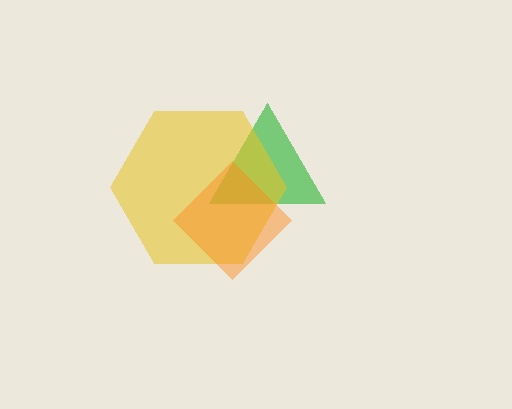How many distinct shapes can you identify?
There are 3 distinct shapes: a green triangle, a yellow hexagon, an orange diamond.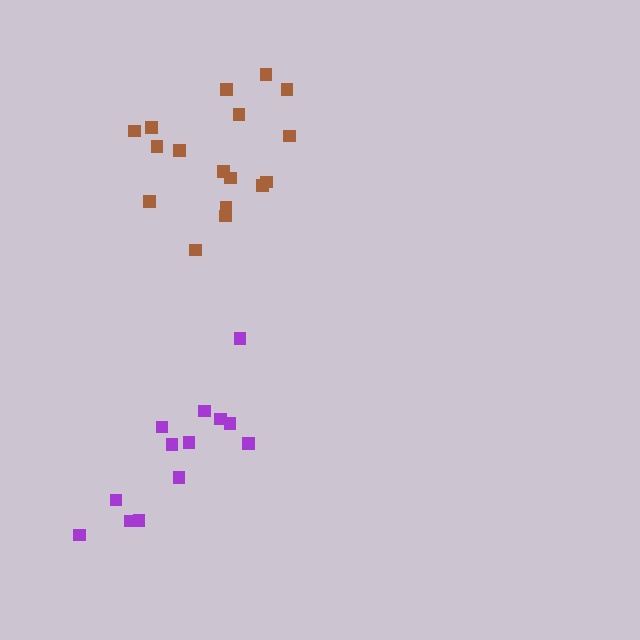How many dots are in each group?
Group 1: 17 dots, Group 2: 13 dots (30 total).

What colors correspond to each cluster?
The clusters are colored: brown, purple.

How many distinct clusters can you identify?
There are 2 distinct clusters.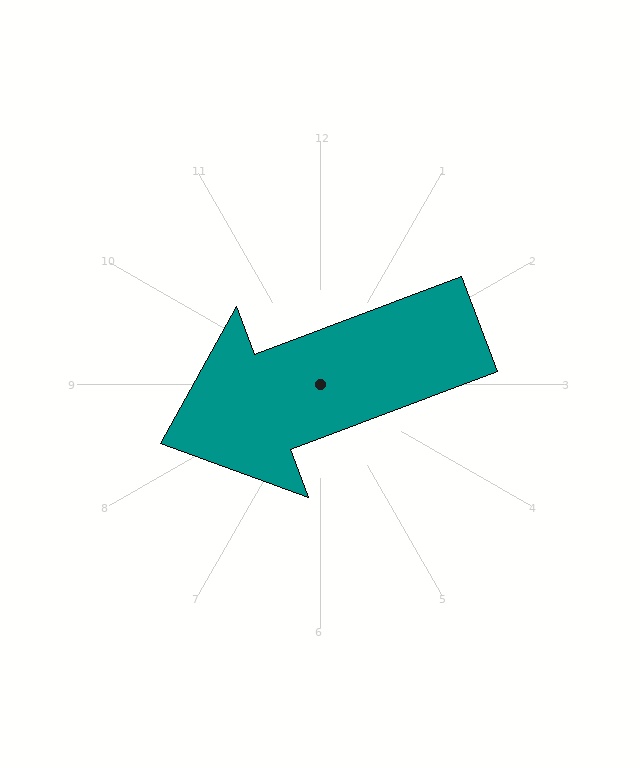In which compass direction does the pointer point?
West.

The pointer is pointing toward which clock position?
Roughly 8 o'clock.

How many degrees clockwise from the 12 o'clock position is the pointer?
Approximately 249 degrees.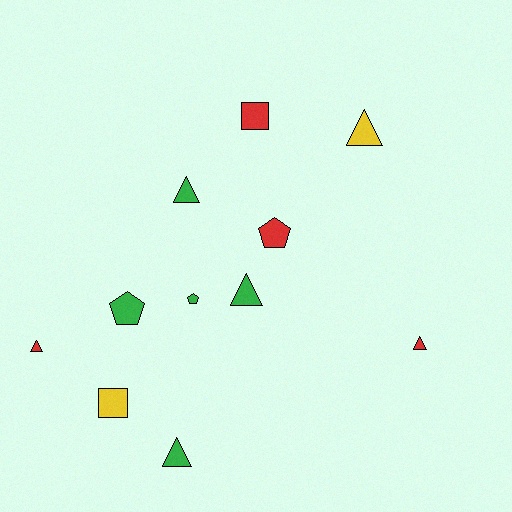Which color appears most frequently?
Green, with 5 objects.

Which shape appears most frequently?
Triangle, with 6 objects.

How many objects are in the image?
There are 11 objects.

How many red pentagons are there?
There is 1 red pentagon.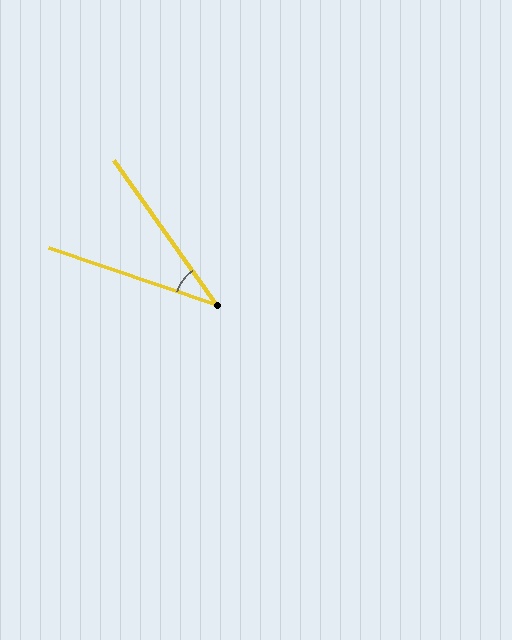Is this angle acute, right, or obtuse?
It is acute.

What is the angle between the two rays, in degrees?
Approximately 36 degrees.